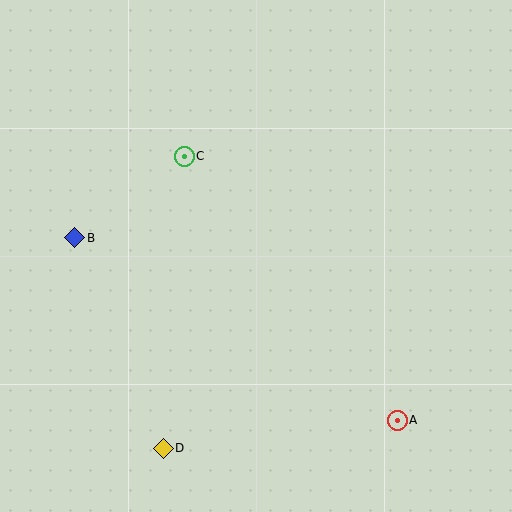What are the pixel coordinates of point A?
Point A is at (397, 420).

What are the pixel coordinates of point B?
Point B is at (75, 238).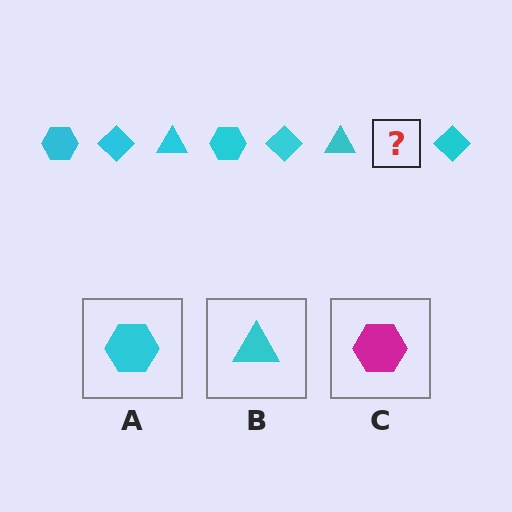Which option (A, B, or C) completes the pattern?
A.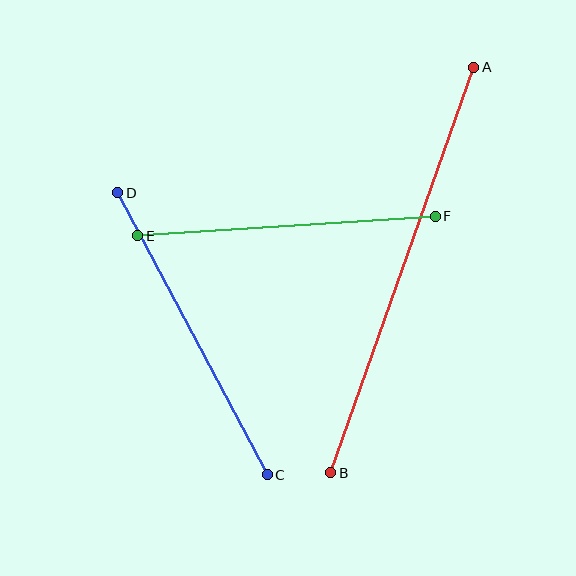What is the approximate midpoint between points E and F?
The midpoint is at approximately (287, 226) pixels.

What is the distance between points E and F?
The distance is approximately 298 pixels.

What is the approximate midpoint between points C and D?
The midpoint is at approximately (192, 334) pixels.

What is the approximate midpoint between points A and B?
The midpoint is at approximately (402, 270) pixels.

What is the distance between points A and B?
The distance is approximately 430 pixels.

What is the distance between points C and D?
The distance is approximately 319 pixels.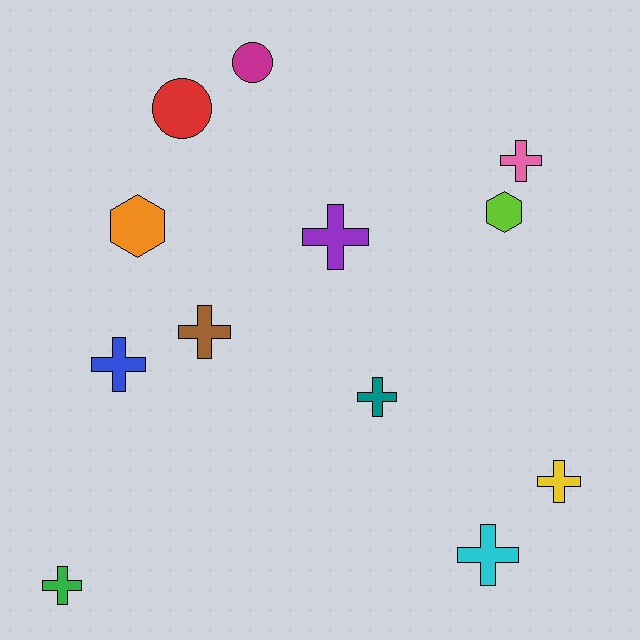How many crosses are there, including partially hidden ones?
There are 8 crosses.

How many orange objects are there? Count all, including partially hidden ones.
There is 1 orange object.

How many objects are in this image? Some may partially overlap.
There are 12 objects.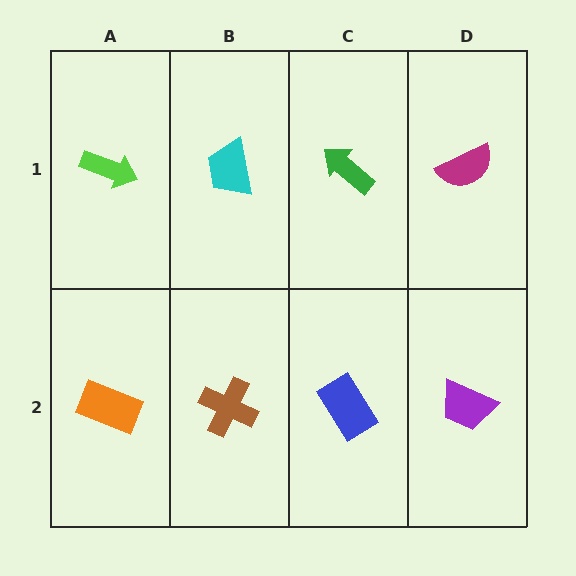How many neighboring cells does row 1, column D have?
2.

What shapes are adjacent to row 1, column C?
A blue rectangle (row 2, column C), a cyan trapezoid (row 1, column B), a magenta semicircle (row 1, column D).